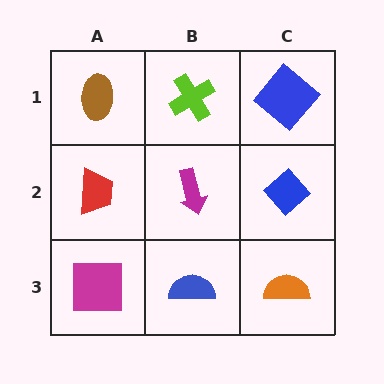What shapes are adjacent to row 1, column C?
A blue diamond (row 2, column C), a lime cross (row 1, column B).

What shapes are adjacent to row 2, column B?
A lime cross (row 1, column B), a blue semicircle (row 3, column B), a red trapezoid (row 2, column A), a blue diamond (row 2, column C).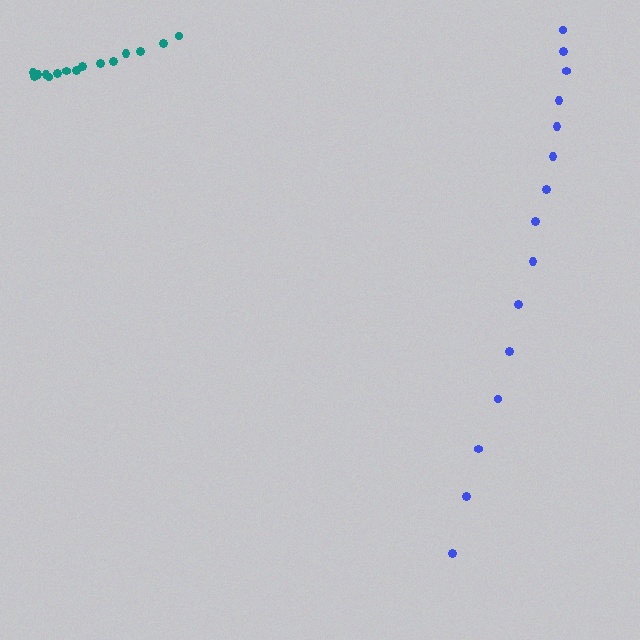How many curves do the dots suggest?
There are 2 distinct paths.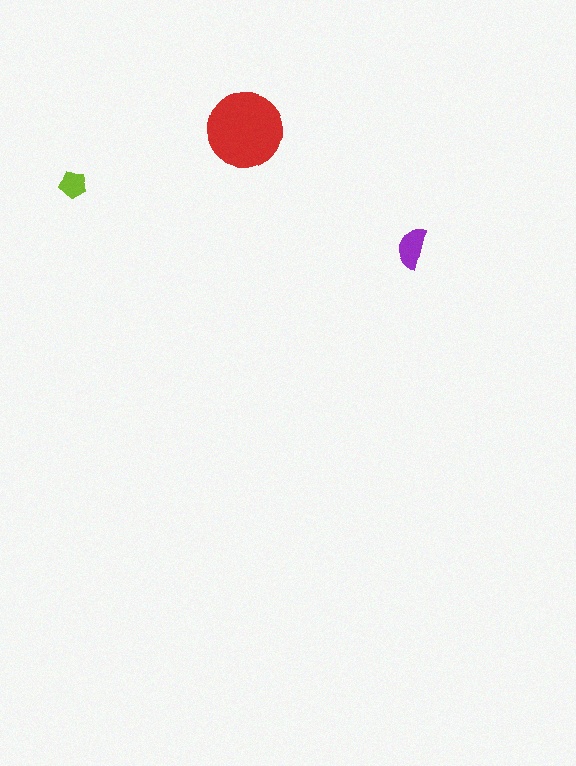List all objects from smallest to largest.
The lime pentagon, the purple semicircle, the red circle.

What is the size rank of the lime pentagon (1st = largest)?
3rd.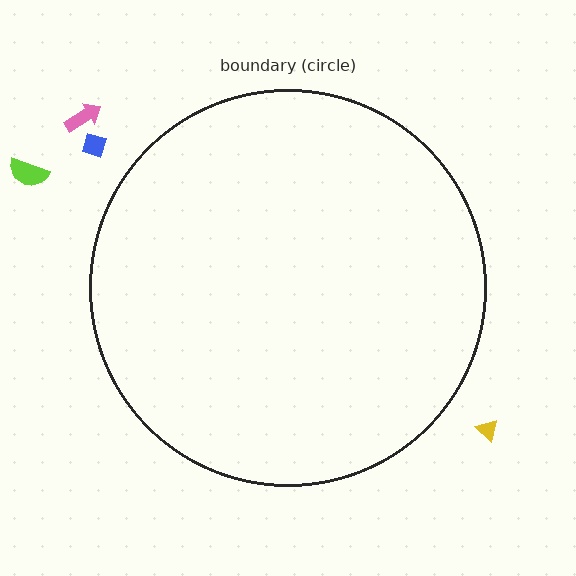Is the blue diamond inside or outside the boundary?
Outside.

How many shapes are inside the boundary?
0 inside, 4 outside.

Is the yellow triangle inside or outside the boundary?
Outside.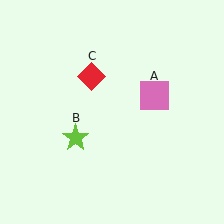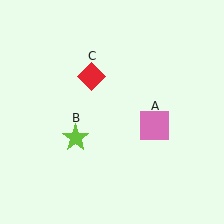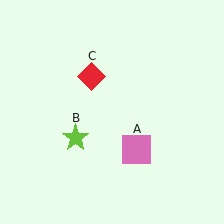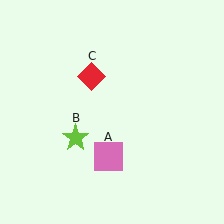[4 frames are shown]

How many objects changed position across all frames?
1 object changed position: pink square (object A).